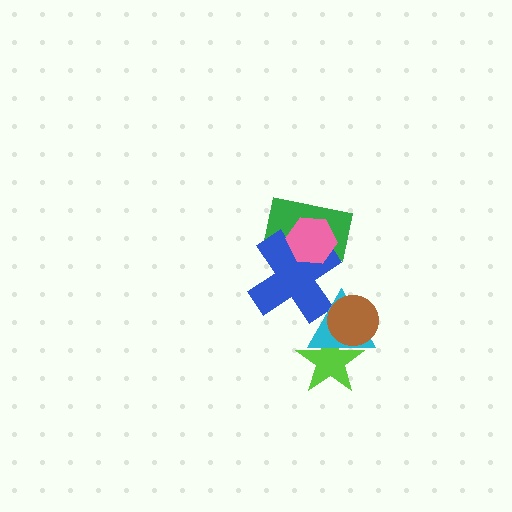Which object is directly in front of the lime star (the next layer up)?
The cyan triangle is directly in front of the lime star.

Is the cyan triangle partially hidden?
Yes, it is partially covered by another shape.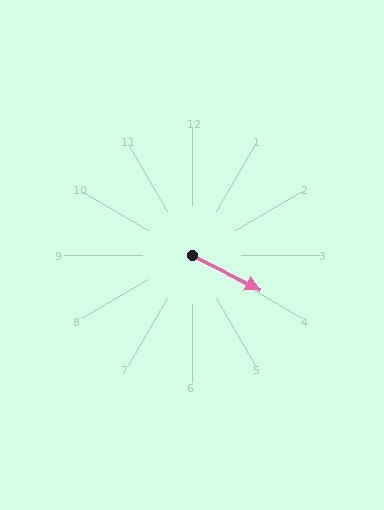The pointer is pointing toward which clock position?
Roughly 4 o'clock.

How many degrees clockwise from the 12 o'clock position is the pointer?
Approximately 117 degrees.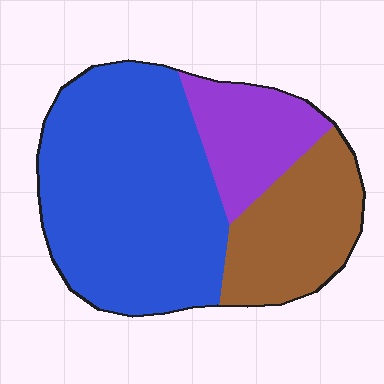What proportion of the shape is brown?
Brown covers around 25% of the shape.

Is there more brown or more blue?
Blue.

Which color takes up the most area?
Blue, at roughly 60%.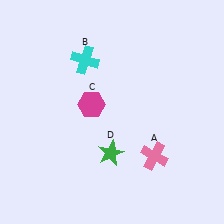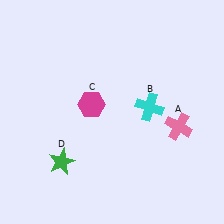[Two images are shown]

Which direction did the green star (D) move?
The green star (D) moved left.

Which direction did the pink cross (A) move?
The pink cross (A) moved up.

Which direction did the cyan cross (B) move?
The cyan cross (B) moved right.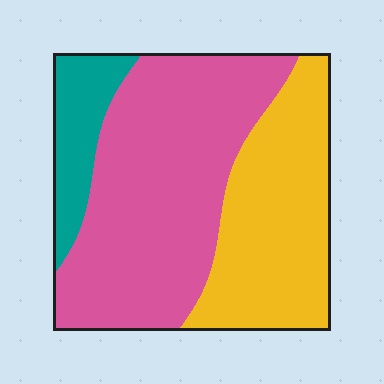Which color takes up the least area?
Teal, at roughly 10%.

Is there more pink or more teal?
Pink.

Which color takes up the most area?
Pink, at roughly 55%.